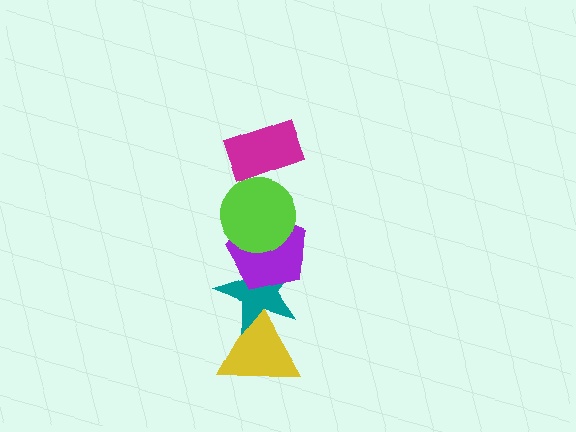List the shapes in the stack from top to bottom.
From top to bottom: the magenta rectangle, the lime circle, the purple pentagon, the teal star, the yellow triangle.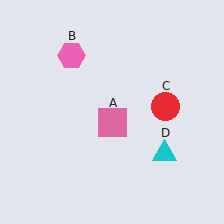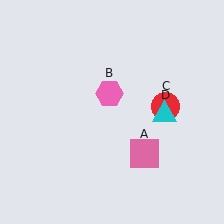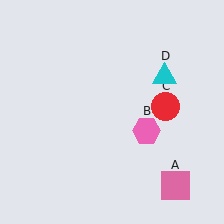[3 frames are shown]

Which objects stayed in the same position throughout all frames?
Red circle (object C) remained stationary.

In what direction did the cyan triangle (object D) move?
The cyan triangle (object D) moved up.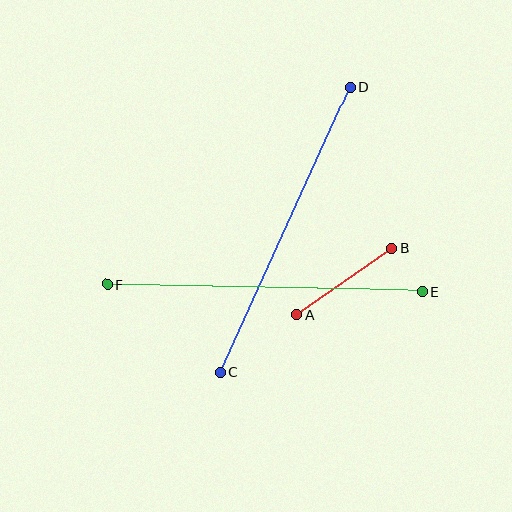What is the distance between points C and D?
The distance is approximately 313 pixels.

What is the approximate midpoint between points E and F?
The midpoint is at approximately (265, 288) pixels.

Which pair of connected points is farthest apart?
Points E and F are farthest apart.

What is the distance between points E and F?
The distance is approximately 315 pixels.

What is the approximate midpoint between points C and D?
The midpoint is at approximately (285, 230) pixels.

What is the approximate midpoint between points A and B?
The midpoint is at approximately (344, 282) pixels.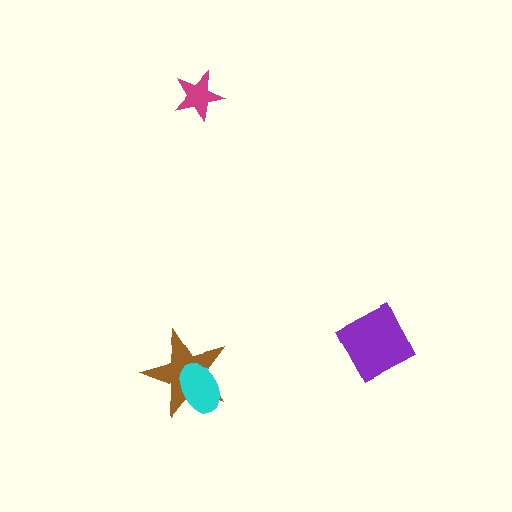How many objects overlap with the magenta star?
0 objects overlap with the magenta star.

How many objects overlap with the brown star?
1 object overlaps with the brown star.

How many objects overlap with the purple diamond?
0 objects overlap with the purple diamond.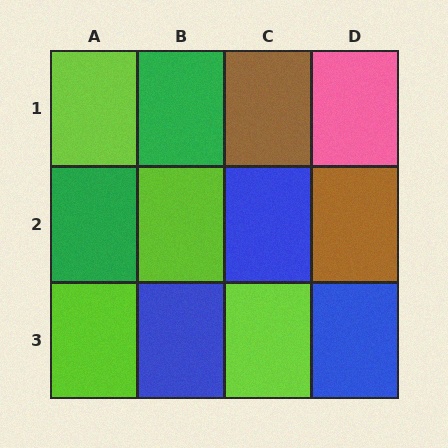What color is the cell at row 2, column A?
Green.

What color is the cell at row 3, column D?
Blue.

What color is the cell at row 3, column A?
Lime.